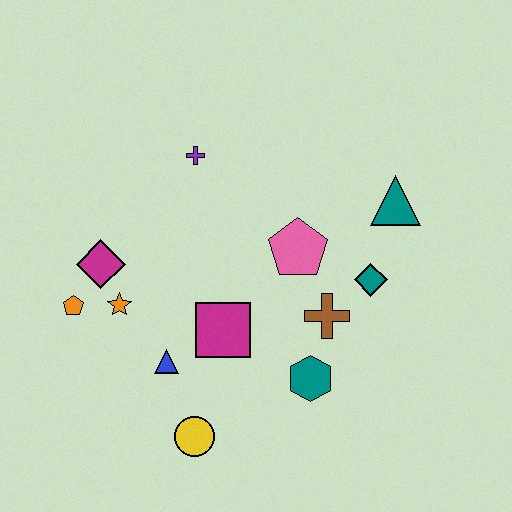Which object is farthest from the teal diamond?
The orange pentagon is farthest from the teal diamond.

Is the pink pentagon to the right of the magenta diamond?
Yes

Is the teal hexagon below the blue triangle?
Yes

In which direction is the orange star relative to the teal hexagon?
The orange star is to the left of the teal hexagon.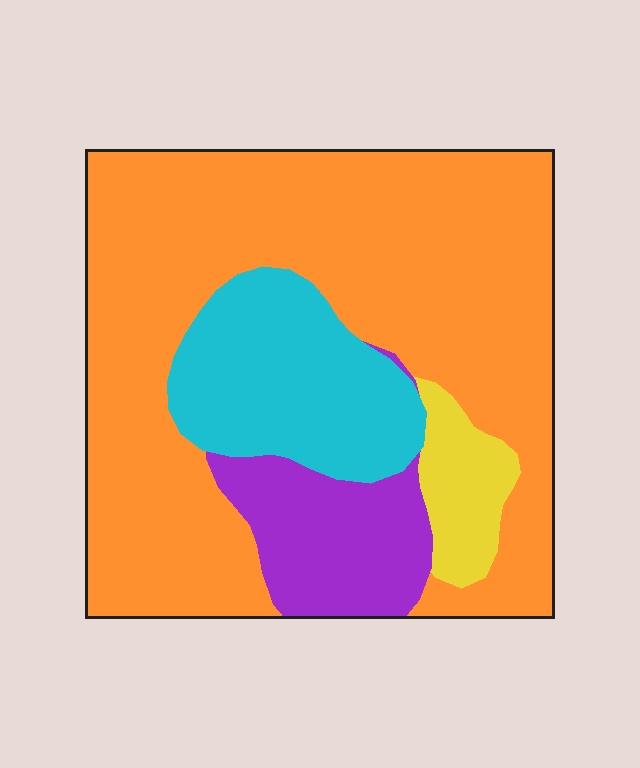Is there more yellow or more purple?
Purple.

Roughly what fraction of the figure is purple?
Purple covers 12% of the figure.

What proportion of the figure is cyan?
Cyan takes up about one sixth (1/6) of the figure.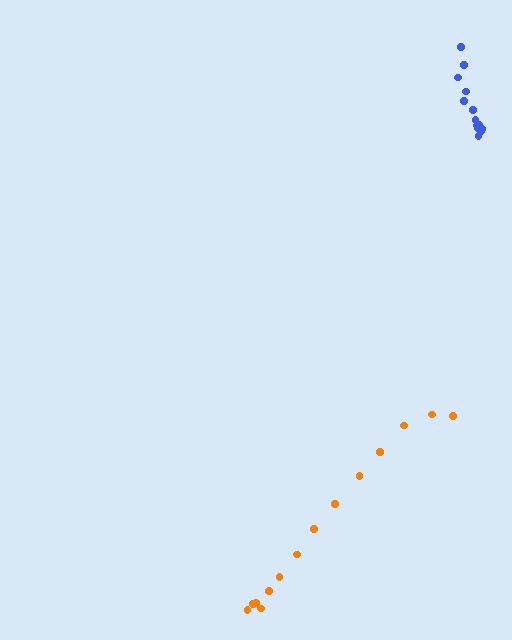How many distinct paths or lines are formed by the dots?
There are 2 distinct paths.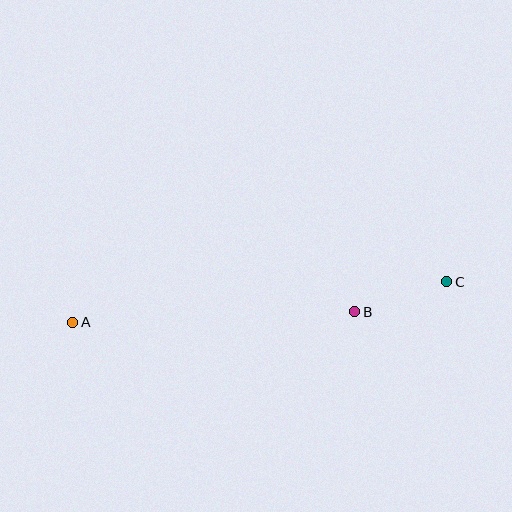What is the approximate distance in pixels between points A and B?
The distance between A and B is approximately 282 pixels.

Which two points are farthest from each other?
Points A and C are farthest from each other.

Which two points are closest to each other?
Points B and C are closest to each other.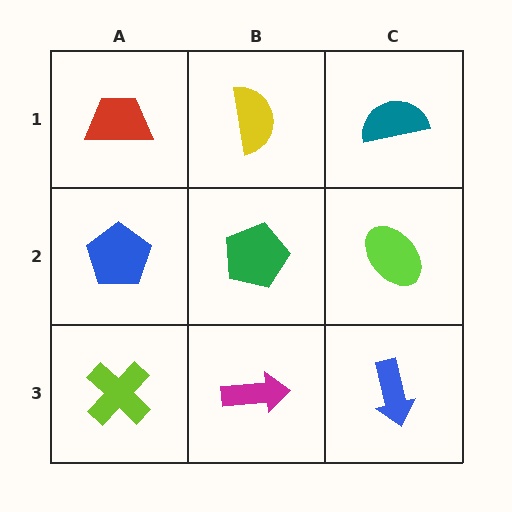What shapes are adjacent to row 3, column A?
A blue pentagon (row 2, column A), a magenta arrow (row 3, column B).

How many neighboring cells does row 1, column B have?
3.